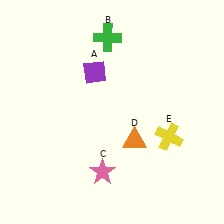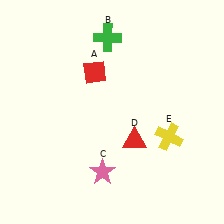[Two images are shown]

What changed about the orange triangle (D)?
In Image 1, D is orange. In Image 2, it changed to red.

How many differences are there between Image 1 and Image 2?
There are 2 differences between the two images.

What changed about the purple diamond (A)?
In Image 1, A is purple. In Image 2, it changed to red.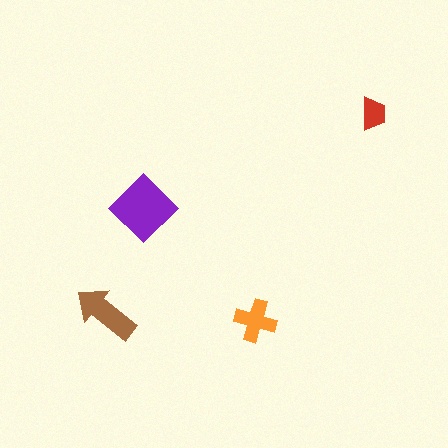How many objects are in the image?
There are 4 objects in the image.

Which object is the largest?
The purple diamond.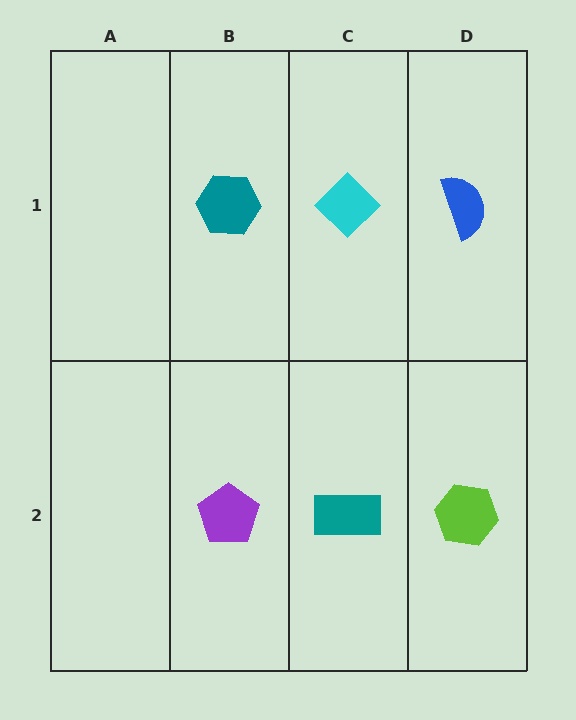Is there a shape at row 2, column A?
No, that cell is empty.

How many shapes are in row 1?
3 shapes.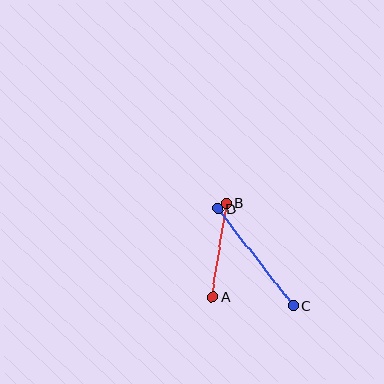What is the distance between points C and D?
The distance is approximately 123 pixels.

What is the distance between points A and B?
The distance is approximately 95 pixels.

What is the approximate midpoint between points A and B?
The midpoint is at approximately (220, 250) pixels.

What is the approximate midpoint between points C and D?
The midpoint is at approximately (255, 258) pixels.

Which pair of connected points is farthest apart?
Points C and D are farthest apart.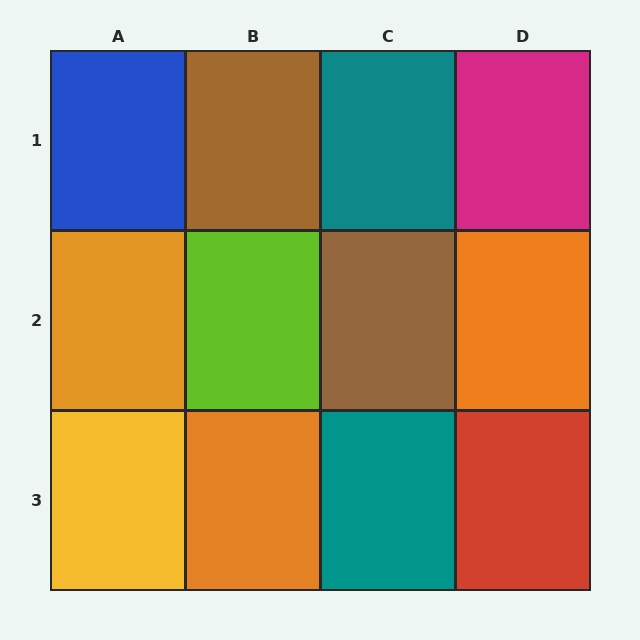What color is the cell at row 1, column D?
Magenta.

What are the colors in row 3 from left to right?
Yellow, orange, teal, red.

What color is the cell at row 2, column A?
Orange.